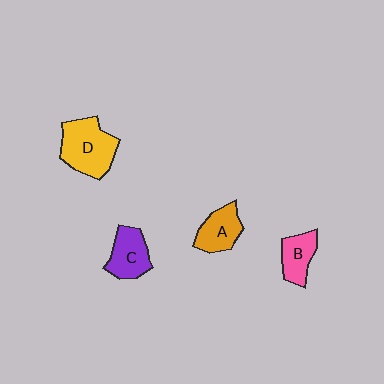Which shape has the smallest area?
Shape B (pink).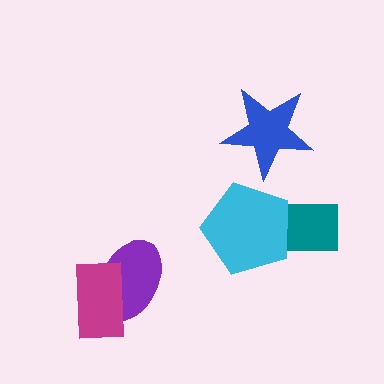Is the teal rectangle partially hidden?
Yes, it is partially covered by another shape.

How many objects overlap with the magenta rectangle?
1 object overlaps with the magenta rectangle.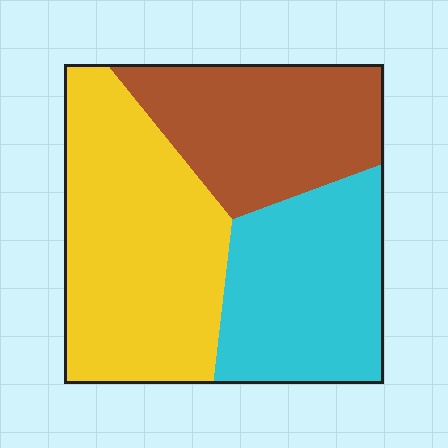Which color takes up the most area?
Yellow, at roughly 40%.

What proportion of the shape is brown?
Brown covers about 30% of the shape.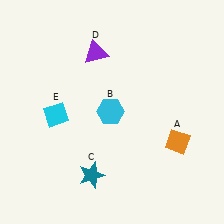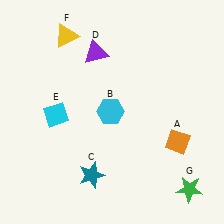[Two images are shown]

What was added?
A yellow triangle (F), a green star (G) were added in Image 2.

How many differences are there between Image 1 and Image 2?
There are 2 differences between the two images.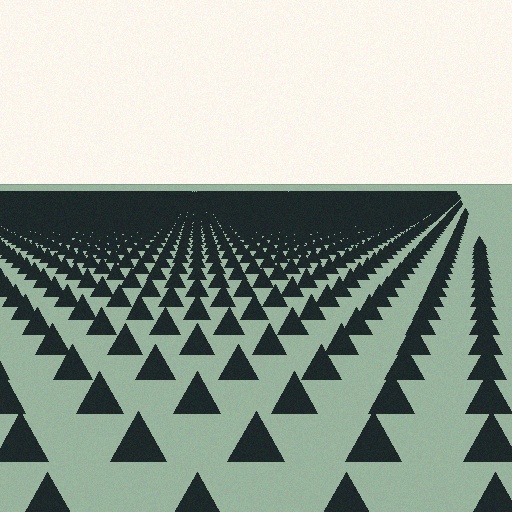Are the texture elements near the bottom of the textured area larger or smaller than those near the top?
Larger. Near the bottom, elements are closer to the viewer and appear at a bigger on-screen size.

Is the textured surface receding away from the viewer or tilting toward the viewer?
The surface is receding away from the viewer. Texture elements get smaller and denser toward the top.